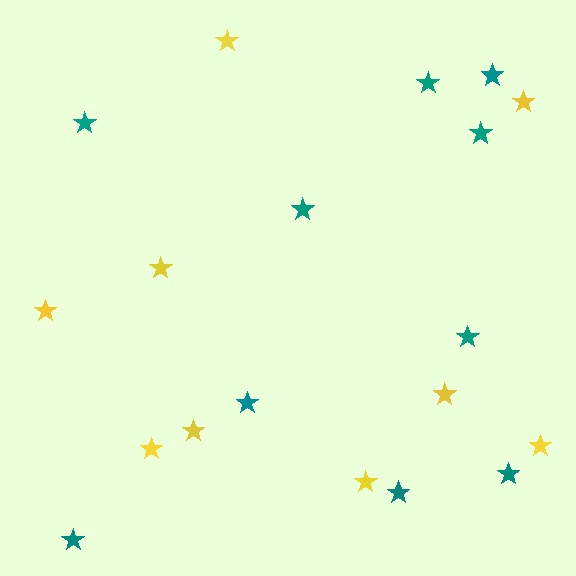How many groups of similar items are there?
There are 2 groups: one group of teal stars (10) and one group of yellow stars (9).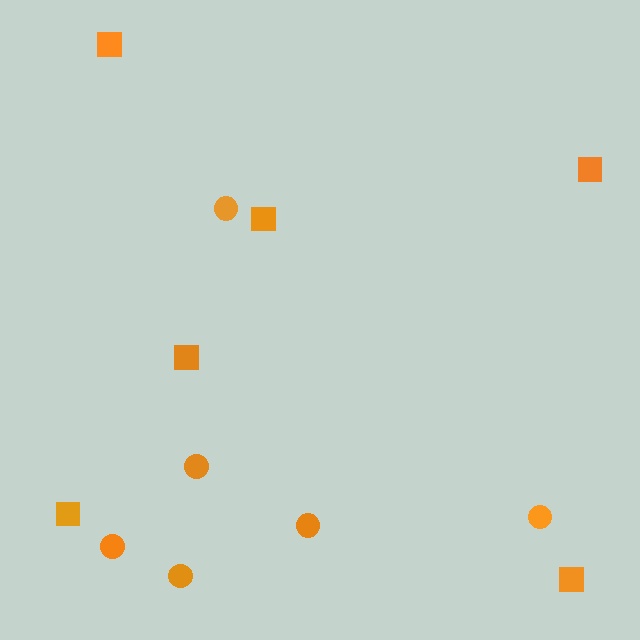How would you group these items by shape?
There are 2 groups: one group of circles (6) and one group of squares (6).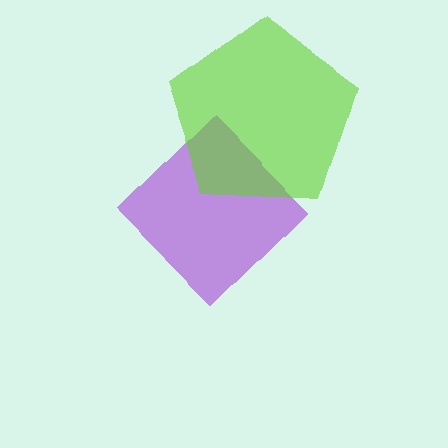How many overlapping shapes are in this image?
There are 2 overlapping shapes in the image.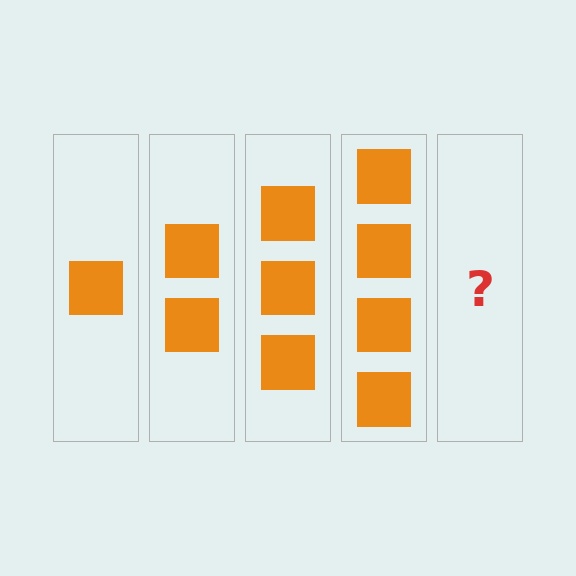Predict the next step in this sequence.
The next step is 5 squares.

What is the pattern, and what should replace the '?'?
The pattern is that each step adds one more square. The '?' should be 5 squares.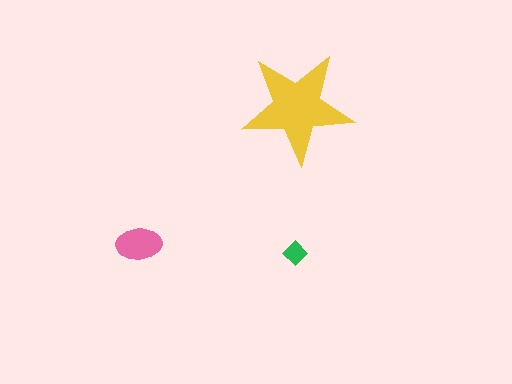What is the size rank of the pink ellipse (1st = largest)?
2nd.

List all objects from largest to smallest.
The yellow star, the pink ellipse, the green diamond.